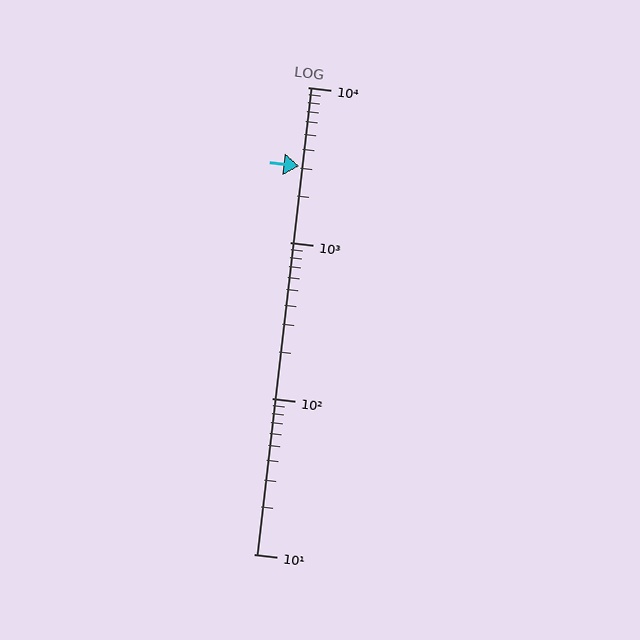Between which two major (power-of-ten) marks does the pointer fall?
The pointer is between 1000 and 10000.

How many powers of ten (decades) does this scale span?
The scale spans 3 decades, from 10 to 10000.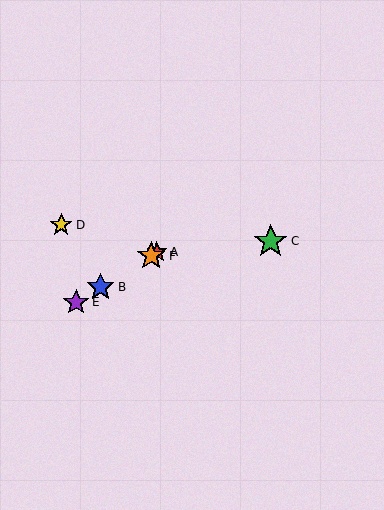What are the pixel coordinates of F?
Object F is at (151, 256).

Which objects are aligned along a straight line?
Objects A, B, E, F are aligned along a straight line.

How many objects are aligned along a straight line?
4 objects (A, B, E, F) are aligned along a straight line.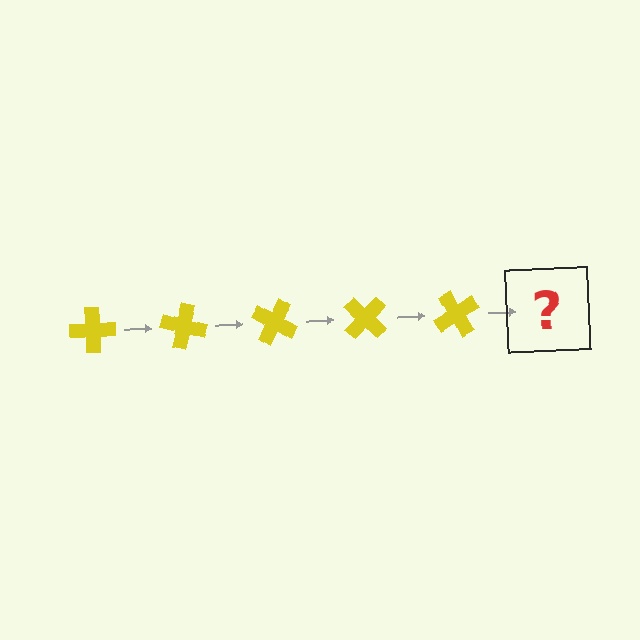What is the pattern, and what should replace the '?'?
The pattern is that the cross rotates 15 degrees each step. The '?' should be a yellow cross rotated 75 degrees.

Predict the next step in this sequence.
The next step is a yellow cross rotated 75 degrees.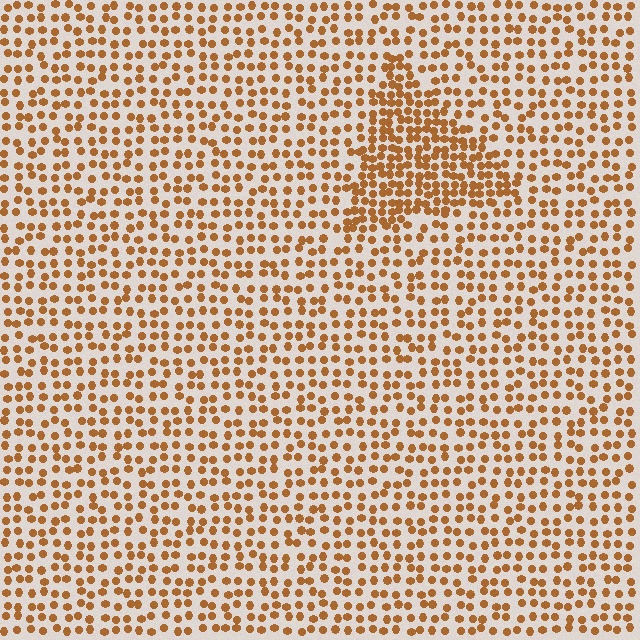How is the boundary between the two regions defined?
The boundary is defined by a change in element density (approximately 1.9x ratio). All elements are the same color, size, and shape.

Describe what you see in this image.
The image contains small brown elements arranged at two different densities. A triangle-shaped region is visible where the elements are more densely packed than the surrounding area.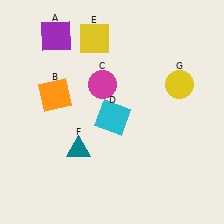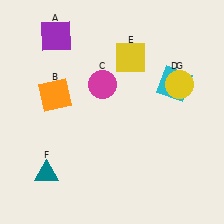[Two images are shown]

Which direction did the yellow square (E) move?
The yellow square (E) moved right.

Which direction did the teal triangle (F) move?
The teal triangle (F) moved left.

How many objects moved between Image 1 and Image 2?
3 objects moved between the two images.